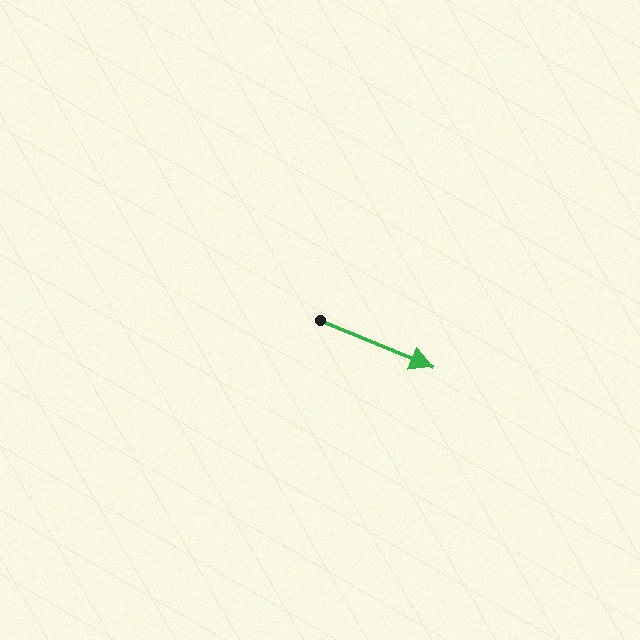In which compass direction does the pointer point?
Southeast.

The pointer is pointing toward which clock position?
Roughly 4 o'clock.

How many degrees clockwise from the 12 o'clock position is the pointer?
Approximately 113 degrees.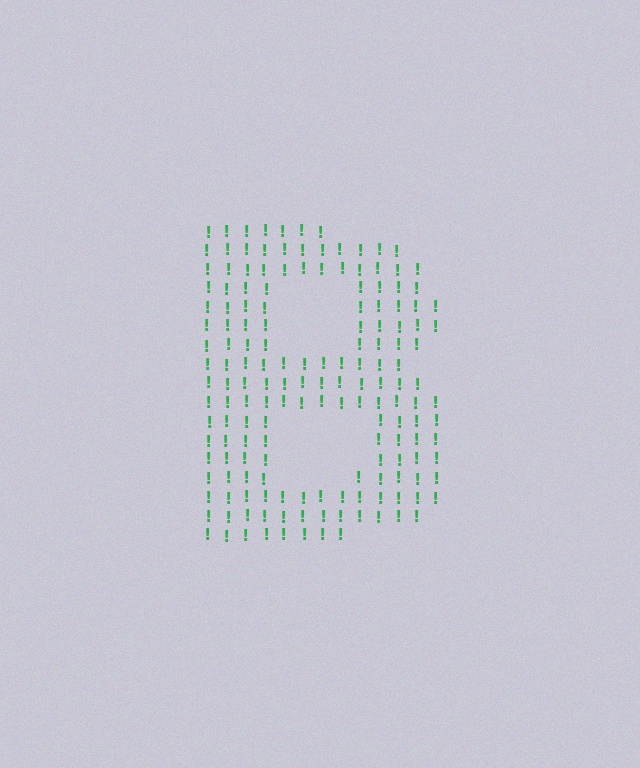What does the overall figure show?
The overall figure shows the letter B.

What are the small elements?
The small elements are exclamation marks.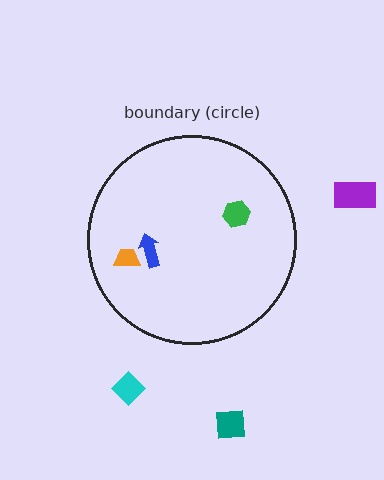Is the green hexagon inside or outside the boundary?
Inside.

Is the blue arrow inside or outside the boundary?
Inside.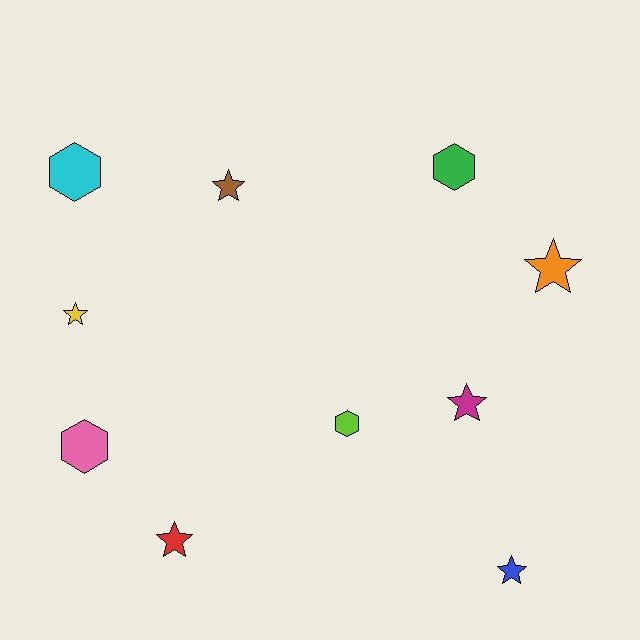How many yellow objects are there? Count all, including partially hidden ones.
There is 1 yellow object.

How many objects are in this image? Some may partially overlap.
There are 10 objects.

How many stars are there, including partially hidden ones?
There are 6 stars.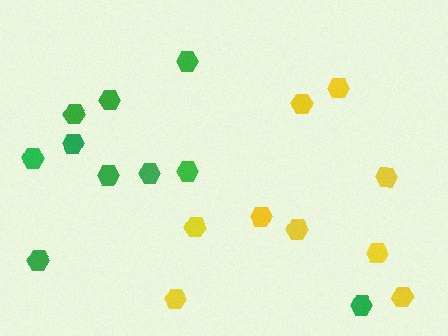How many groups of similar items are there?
There are 2 groups: one group of green hexagons (10) and one group of yellow hexagons (9).